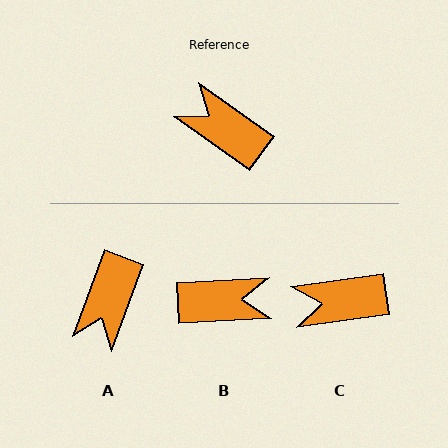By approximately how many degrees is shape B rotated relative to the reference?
Approximately 142 degrees clockwise.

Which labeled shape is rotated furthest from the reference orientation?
B, about 142 degrees away.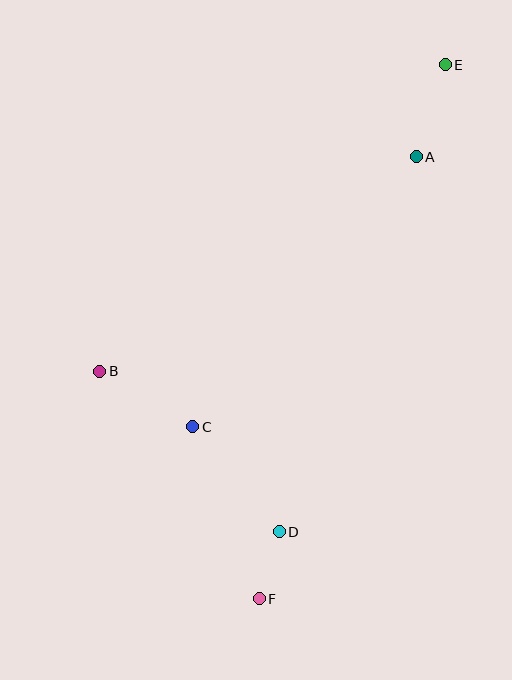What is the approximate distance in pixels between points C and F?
The distance between C and F is approximately 184 pixels.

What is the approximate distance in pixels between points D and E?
The distance between D and E is approximately 496 pixels.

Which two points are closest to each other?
Points D and F are closest to each other.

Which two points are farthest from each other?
Points E and F are farthest from each other.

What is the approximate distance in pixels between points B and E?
The distance between B and E is approximately 462 pixels.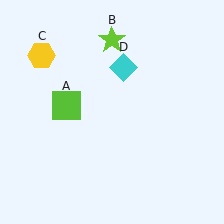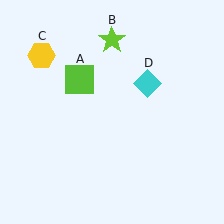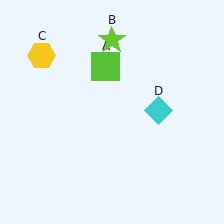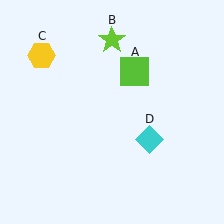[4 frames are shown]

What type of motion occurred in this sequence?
The lime square (object A), cyan diamond (object D) rotated clockwise around the center of the scene.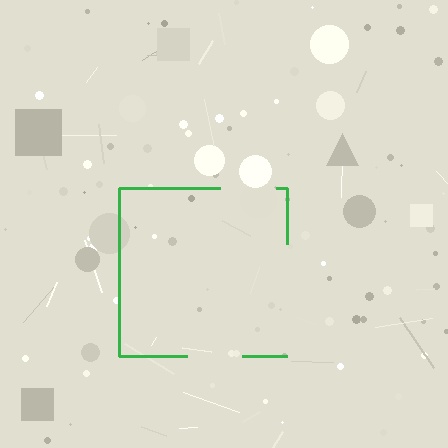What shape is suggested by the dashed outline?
The dashed outline suggests a square.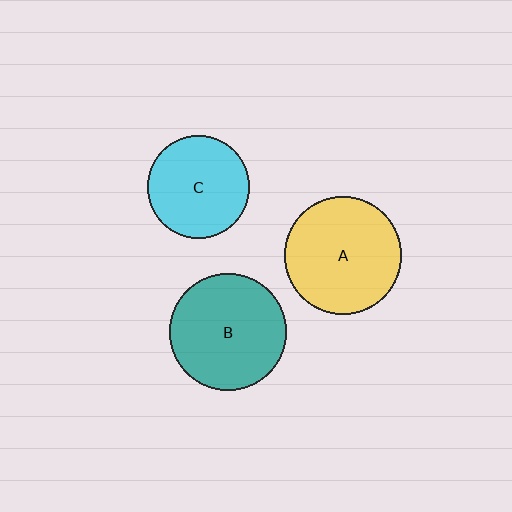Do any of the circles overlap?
No, none of the circles overlap.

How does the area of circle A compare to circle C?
Approximately 1.3 times.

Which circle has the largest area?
Circle A (yellow).